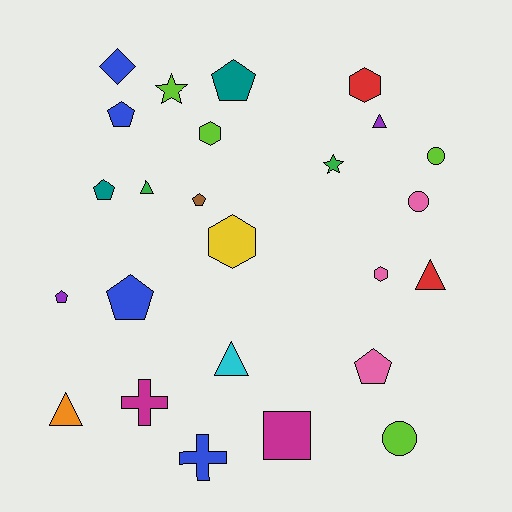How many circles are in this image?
There are 3 circles.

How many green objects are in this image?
There are 2 green objects.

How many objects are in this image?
There are 25 objects.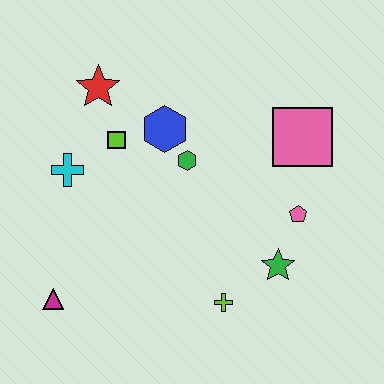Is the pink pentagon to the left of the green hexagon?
No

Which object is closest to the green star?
The pink pentagon is closest to the green star.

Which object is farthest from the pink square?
The magenta triangle is farthest from the pink square.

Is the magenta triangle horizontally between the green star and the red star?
No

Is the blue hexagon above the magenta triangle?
Yes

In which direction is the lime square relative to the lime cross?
The lime square is above the lime cross.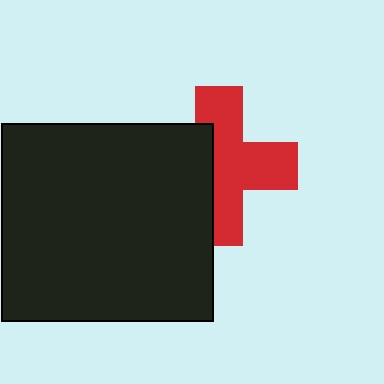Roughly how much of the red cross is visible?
About half of it is visible (roughly 62%).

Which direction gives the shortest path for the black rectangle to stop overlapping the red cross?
Moving left gives the shortest separation.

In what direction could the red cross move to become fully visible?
The red cross could move right. That would shift it out from behind the black rectangle entirely.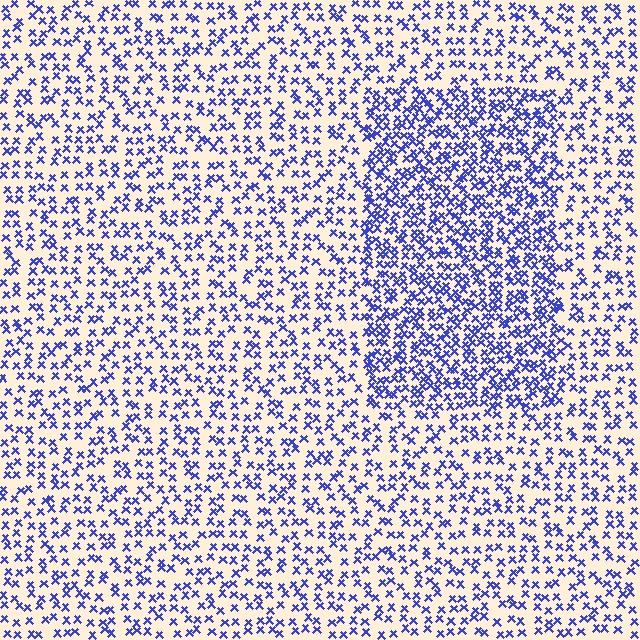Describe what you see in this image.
The image contains small blue elements arranged at two different densities. A rectangle-shaped region is visible where the elements are more densely packed than the surrounding area.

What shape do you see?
I see a rectangle.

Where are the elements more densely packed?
The elements are more densely packed inside the rectangle boundary.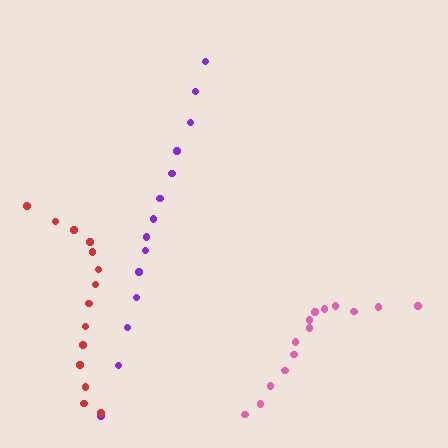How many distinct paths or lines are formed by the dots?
There are 3 distinct paths.